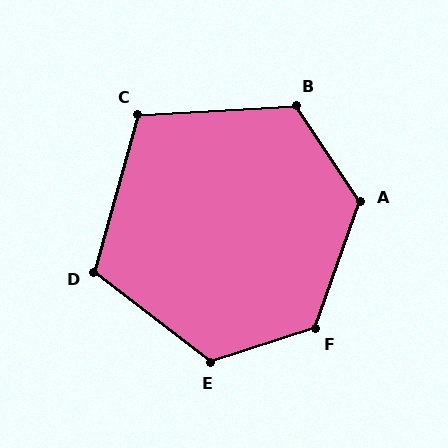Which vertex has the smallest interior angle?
C, at approximately 109 degrees.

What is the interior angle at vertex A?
Approximately 126 degrees (obtuse).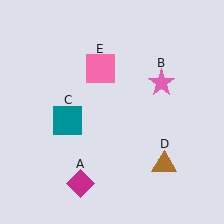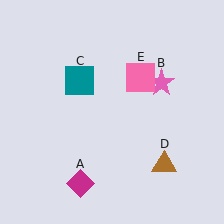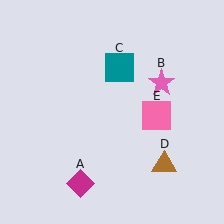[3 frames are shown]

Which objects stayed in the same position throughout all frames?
Magenta diamond (object A) and pink star (object B) and brown triangle (object D) remained stationary.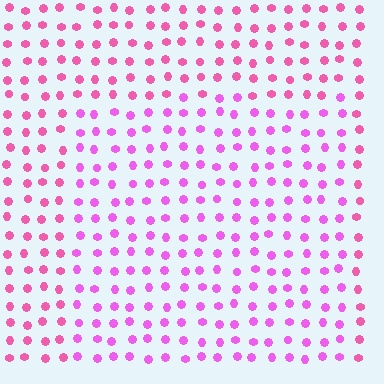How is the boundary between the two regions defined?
The boundary is defined purely by a slight shift in hue (about 27 degrees). Spacing, size, and orientation are identical on both sides.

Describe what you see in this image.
The image is filled with small pink elements in a uniform arrangement. A rectangle-shaped region is visible where the elements are tinted to a slightly different hue, forming a subtle color boundary.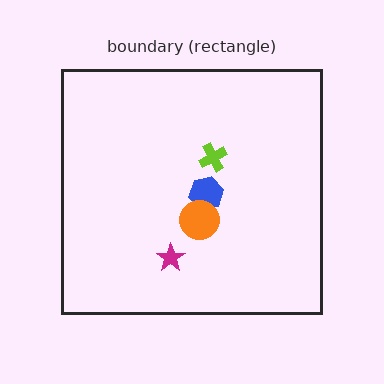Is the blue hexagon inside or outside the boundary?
Inside.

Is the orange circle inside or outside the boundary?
Inside.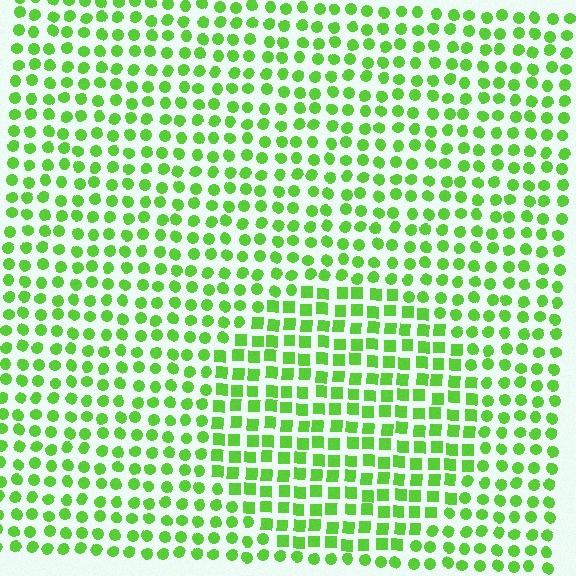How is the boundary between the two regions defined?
The boundary is defined by a change in element shape: squares inside vs. circles outside. All elements share the same color and spacing.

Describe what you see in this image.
The image is filled with small lime elements arranged in a uniform grid. A circle-shaped region contains squares, while the surrounding area contains circles. The boundary is defined purely by the change in element shape.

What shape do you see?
I see a circle.